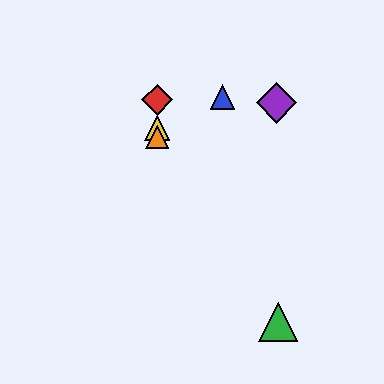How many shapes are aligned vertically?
3 shapes (the red diamond, the yellow triangle, the orange triangle) are aligned vertically.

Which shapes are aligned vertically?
The red diamond, the yellow triangle, the orange triangle are aligned vertically.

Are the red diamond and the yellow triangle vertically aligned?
Yes, both are at x≈157.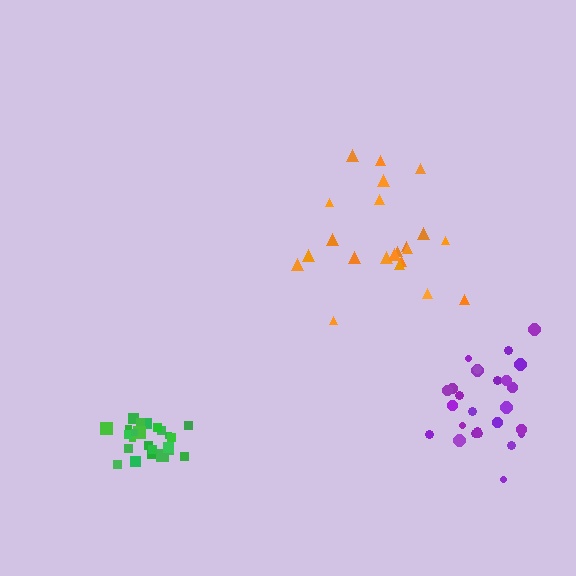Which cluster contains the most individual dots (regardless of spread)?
Purple (26).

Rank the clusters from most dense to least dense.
green, purple, orange.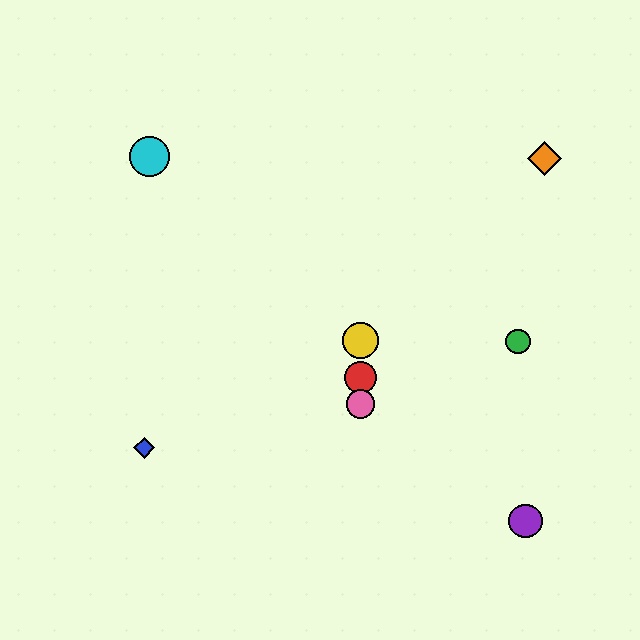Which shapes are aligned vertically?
The red circle, the yellow circle, the pink circle are aligned vertically.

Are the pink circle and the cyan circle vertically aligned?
No, the pink circle is at x≈360 and the cyan circle is at x≈149.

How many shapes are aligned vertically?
3 shapes (the red circle, the yellow circle, the pink circle) are aligned vertically.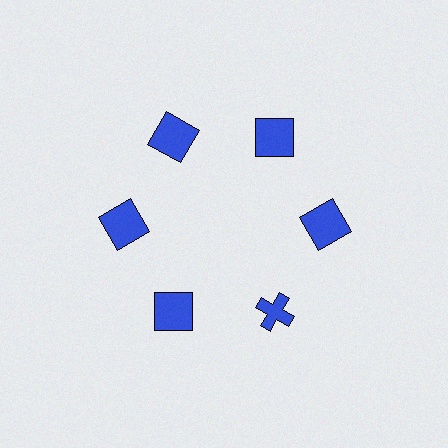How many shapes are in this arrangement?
There are 6 shapes arranged in a ring pattern.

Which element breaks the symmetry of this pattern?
The blue cross at roughly the 5 o'clock position breaks the symmetry. All other shapes are blue squares.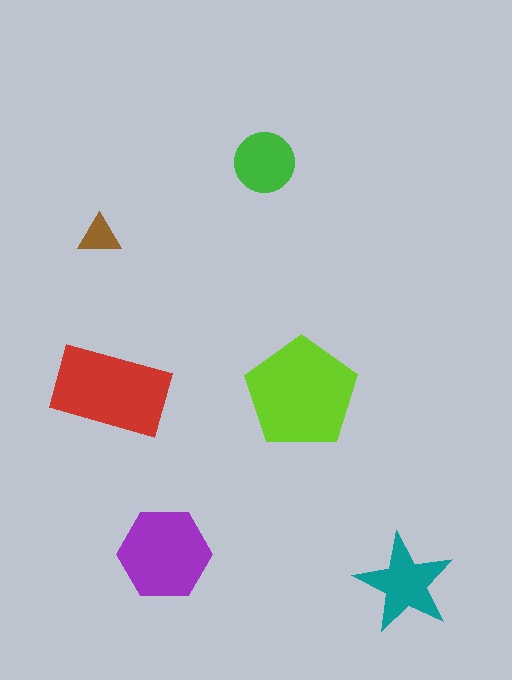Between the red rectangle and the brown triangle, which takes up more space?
The red rectangle.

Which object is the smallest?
The brown triangle.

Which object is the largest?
The lime pentagon.